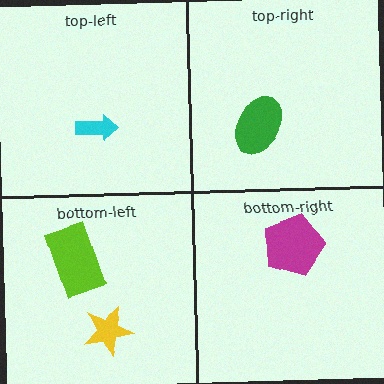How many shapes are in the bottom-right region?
1.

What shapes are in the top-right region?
The green ellipse.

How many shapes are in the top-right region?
1.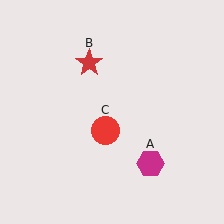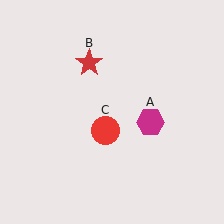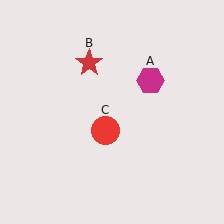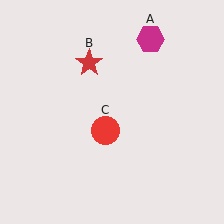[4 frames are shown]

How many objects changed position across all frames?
1 object changed position: magenta hexagon (object A).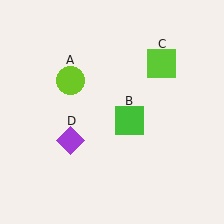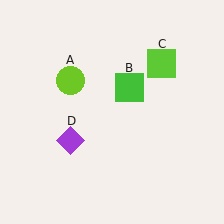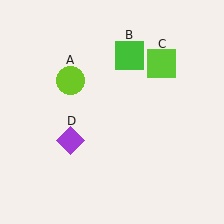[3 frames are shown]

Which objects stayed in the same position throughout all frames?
Lime circle (object A) and lime square (object C) and purple diamond (object D) remained stationary.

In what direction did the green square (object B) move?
The green square (object B) moved up.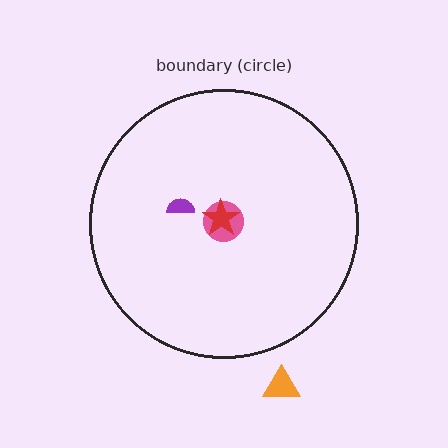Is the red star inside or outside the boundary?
Inside.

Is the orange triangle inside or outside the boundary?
Outside.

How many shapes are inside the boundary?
3 inside, 1 outside.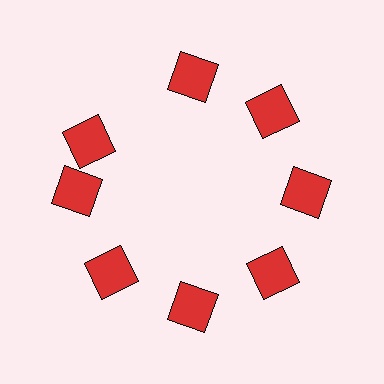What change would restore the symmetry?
The symmetry would be restored by rotating it back into even spacing with its neighbors so that all 8 squares sit at equal angles and equal distance from the center.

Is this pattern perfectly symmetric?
No. The 8 red squares are arranged in a ring, but one element near the 10 o'clock position is rotated out of alignment along the ring, breaking the 8-fold rotational symmetry.